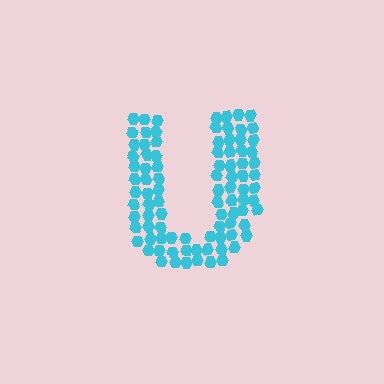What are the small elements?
The small elements are hexagons.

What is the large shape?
The large shape is the letter U.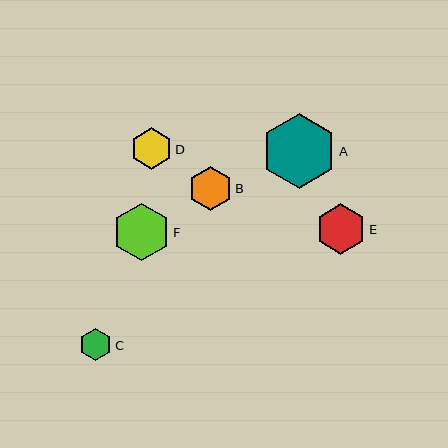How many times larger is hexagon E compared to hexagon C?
Hexagon E is approximately 1.6 times the size of hexagon C.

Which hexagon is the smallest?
Hexagon C is the smallest with a size of approximately 32 pixels.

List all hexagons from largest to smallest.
From largest to smallest: A, F, E, B, D, C.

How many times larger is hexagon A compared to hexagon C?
Hexagon A is approximately 2.3 times the size of hexagon C.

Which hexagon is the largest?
Hexagon A is the largest with a size of approximately 75 pixels.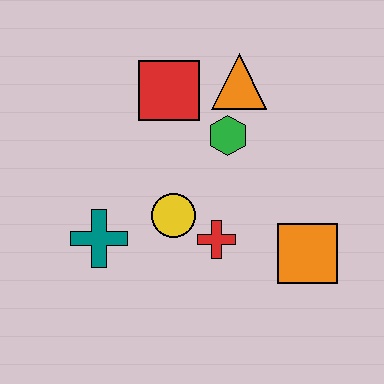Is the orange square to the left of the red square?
No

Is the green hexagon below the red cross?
No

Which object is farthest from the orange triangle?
The teal cross is farthest from the orange triangle.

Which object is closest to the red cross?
The yellow circle is closest to the red cross.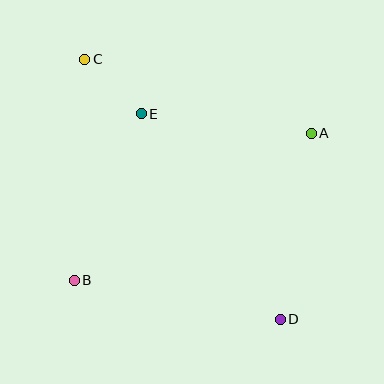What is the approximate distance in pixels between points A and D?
The distance between A and D is approximately 188 pixels.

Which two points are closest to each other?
Points C and E are closest to each other.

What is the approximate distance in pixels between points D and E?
The distance between D and E is approximately 248 pixels.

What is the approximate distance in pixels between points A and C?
The distance between A and C is approximately 238 pixels.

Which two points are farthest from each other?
Points C and D are farthest from each other.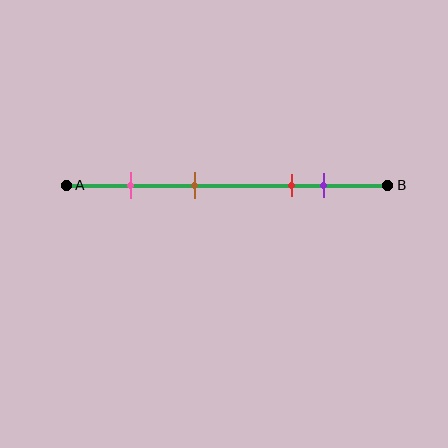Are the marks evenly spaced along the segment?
No, the marks are not evenly spaced.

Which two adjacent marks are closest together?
The red and purple marks are the closest adjacent pair.